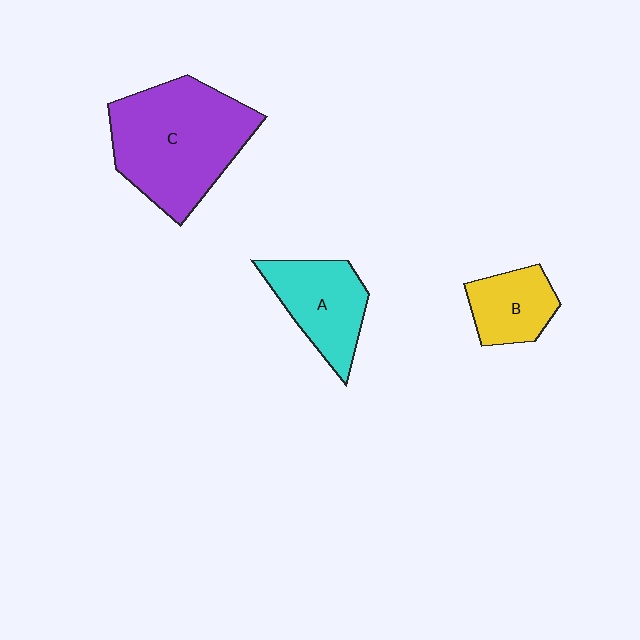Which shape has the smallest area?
Shape B (yellow).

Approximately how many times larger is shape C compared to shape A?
Approximately 1.8 times.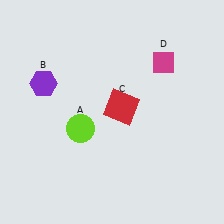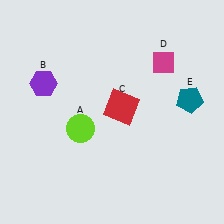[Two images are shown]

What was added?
A teal pentagon (E) was added in Image 2.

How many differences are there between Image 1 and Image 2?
There is 1 difference between the two images.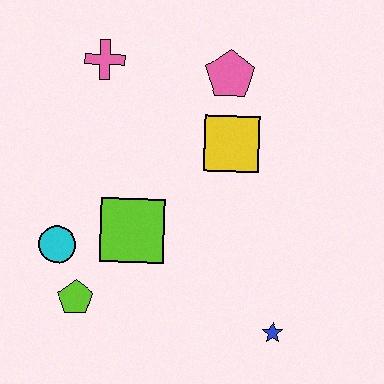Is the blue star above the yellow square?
No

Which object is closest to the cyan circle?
The lime pentagon is closest to the cyan circle.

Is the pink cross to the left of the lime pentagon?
No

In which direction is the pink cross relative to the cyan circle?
The pink cross is above the cyan circle.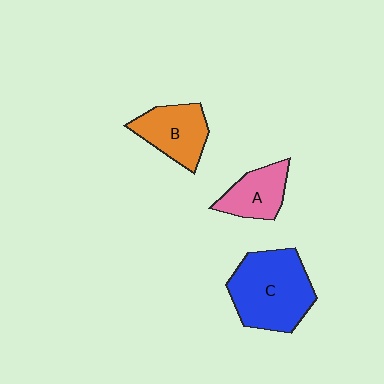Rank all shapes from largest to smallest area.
From largest to smallest: C (blue), B (orange), A (pink).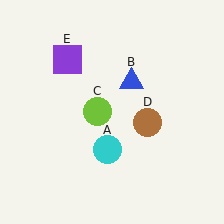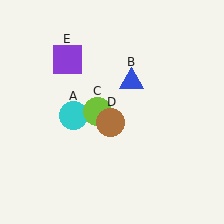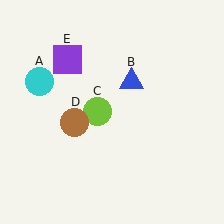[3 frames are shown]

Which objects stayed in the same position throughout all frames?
Blue triangle (object B) and lime circle (object C) and purple square (object E) remained stationary.